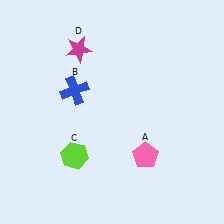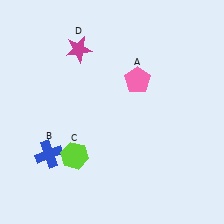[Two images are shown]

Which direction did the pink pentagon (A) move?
The pink pentagon (A) moved up.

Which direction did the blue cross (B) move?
The blue cross (B) moved down.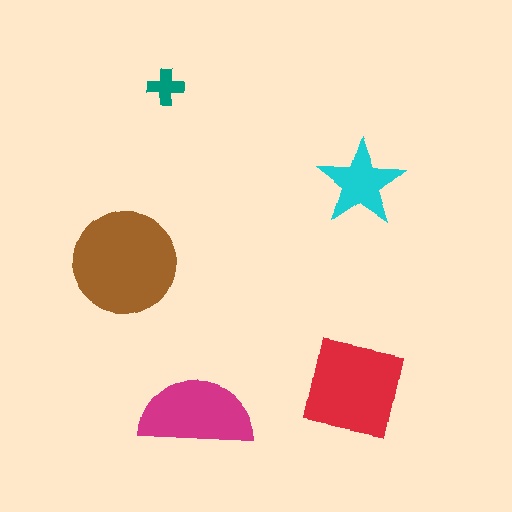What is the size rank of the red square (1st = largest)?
2nd.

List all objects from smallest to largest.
The teal cross, the cyan star, the magenta semicircle, the red square, the brown circle.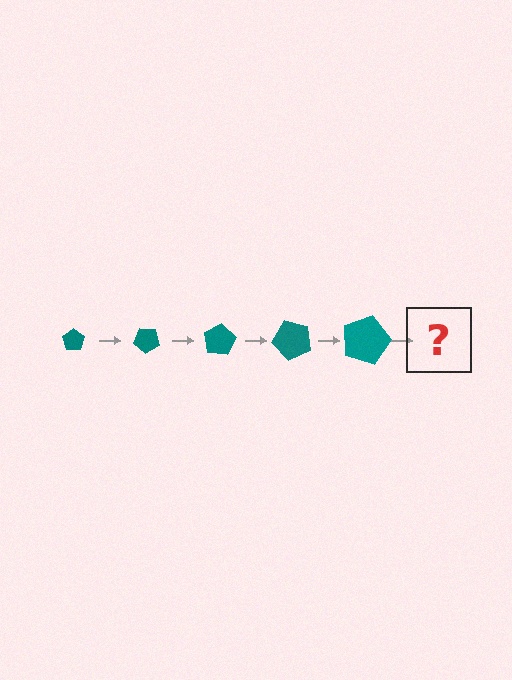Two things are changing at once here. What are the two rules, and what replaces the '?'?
The two rules are that the pentagon grows larger each step and it rotates 40 degrees each step. The '?' should be a pentagon, larger than the previous one and rotated 200 degrees from the start.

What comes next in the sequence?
The next element should be a pentagon, larger than the previous one and rotated 200 degrees from the start.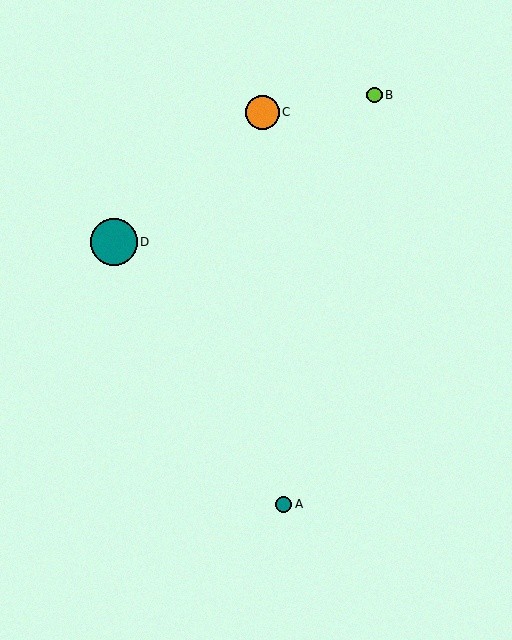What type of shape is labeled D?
Shape D is a teal circle.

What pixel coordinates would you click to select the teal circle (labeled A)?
Click at (284, 504) to select the teal circle A.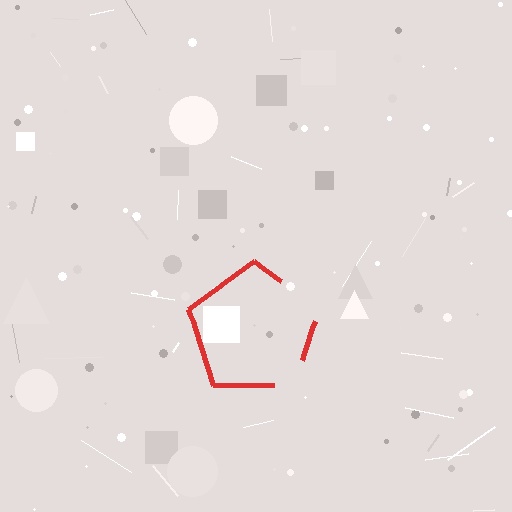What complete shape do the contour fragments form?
The contour fragments form a pentagon.